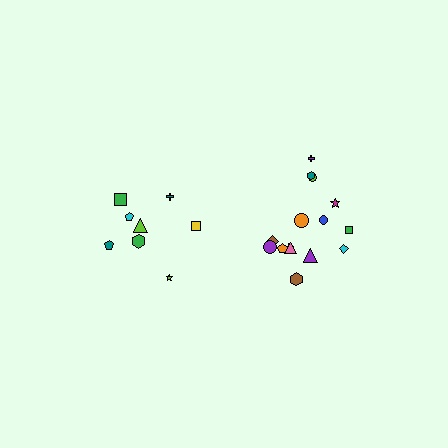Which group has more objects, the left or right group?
The right group.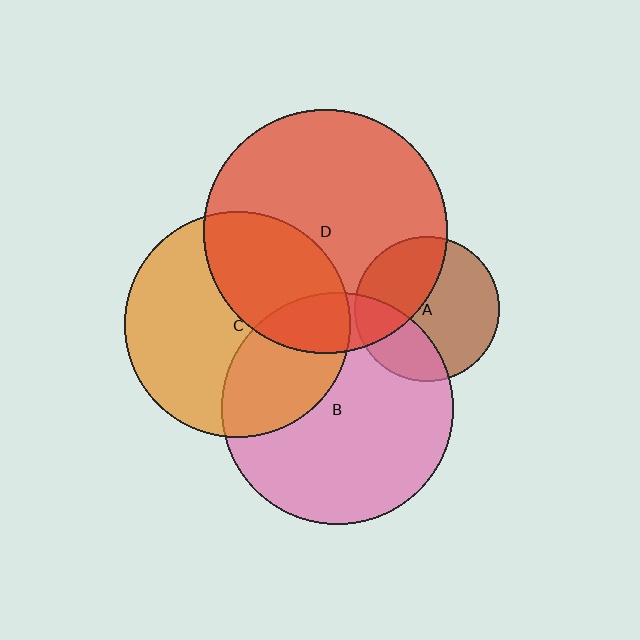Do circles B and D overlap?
Yes.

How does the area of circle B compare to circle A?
Approximately 2.5 times.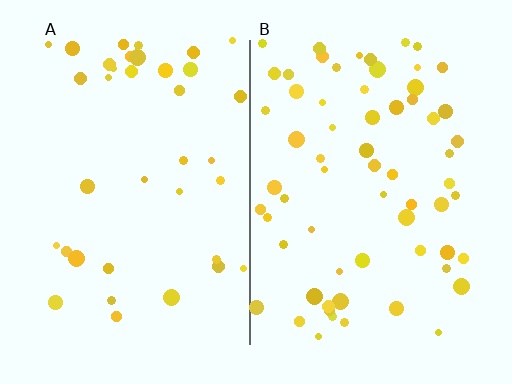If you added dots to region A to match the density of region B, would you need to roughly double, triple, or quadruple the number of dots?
Approximately double.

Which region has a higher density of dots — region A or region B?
B (the right).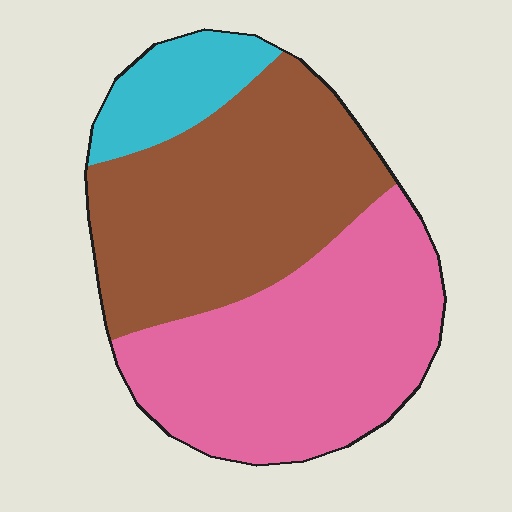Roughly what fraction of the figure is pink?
Pink covers about 45% of the figure.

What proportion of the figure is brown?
Brown takes up about two fifths (2/5) of the figure.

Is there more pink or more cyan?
Pink.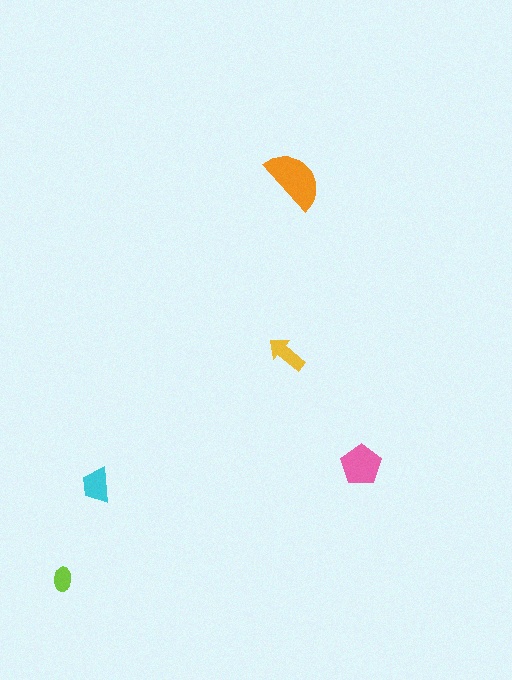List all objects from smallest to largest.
The lime ellipse, the yellow arrow, the cyan trapezoid, the pink pentagon, the orange semicircle.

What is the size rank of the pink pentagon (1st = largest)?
2nd.